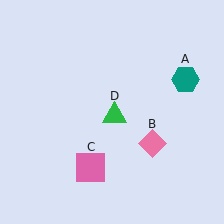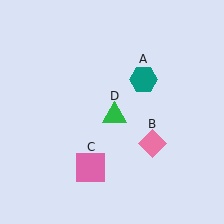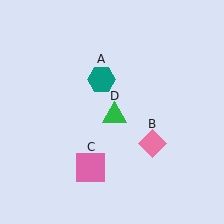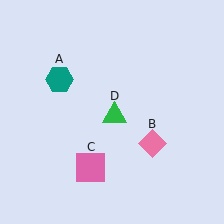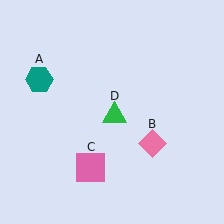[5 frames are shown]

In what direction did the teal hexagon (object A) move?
The teal hexagon (object A) moved left.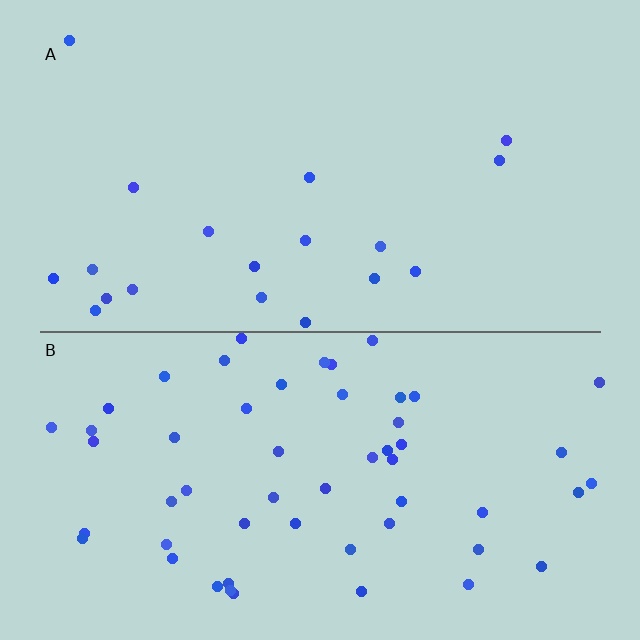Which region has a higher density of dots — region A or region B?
B (the bottom).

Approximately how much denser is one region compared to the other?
Approximately 2.9× — region B over region A.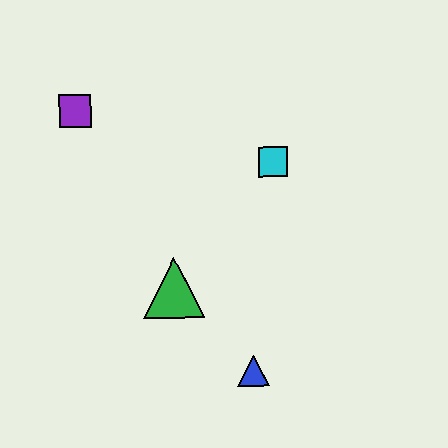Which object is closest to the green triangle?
The blue triangle is closest to the green triangle.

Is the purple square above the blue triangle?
Yes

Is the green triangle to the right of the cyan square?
No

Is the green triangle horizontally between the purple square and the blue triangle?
Yes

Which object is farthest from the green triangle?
The purple square is farthest from the green triangle.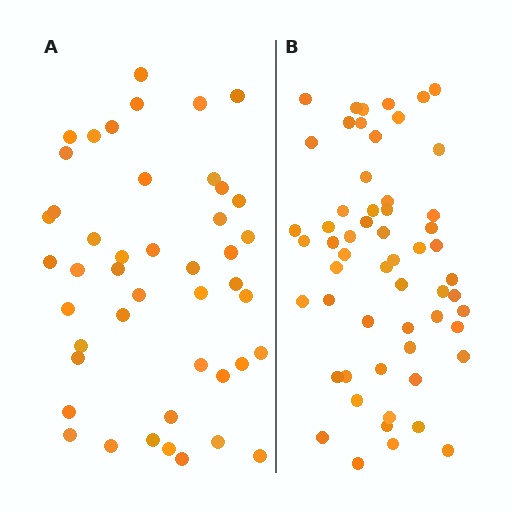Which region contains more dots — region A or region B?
Region B (the right region) has more dots.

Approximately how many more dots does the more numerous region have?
Region B has roughly 12 or so more dots than region A.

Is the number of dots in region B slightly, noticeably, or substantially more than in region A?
Region B has noticeably more, but not dramatically so. The ratio is roughly 1.3 to 1.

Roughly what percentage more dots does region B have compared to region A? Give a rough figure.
About 25% more.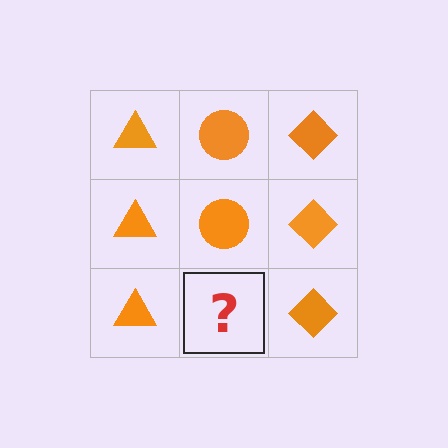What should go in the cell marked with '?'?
The missing cell should contain an orange circle.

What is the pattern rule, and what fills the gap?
The rule is that each column has a consistent shape. The gap should be filled with an orange circle.